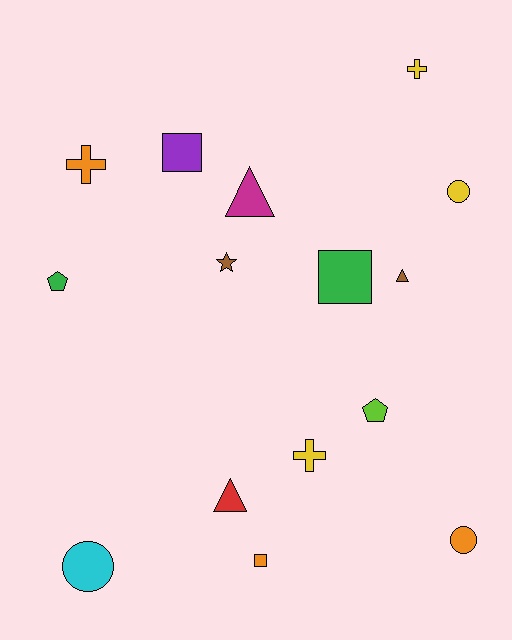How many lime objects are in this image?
There is 1 lime object.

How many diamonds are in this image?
There are no diamonds.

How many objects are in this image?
There are 15 objects.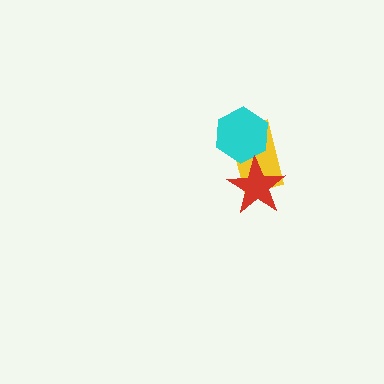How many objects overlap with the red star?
1 object overlaps with the red star.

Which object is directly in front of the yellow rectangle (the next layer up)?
The cyan hexagon is directly in front of the yellow rectangle.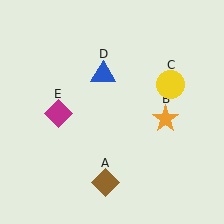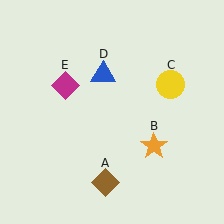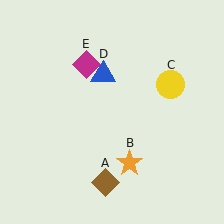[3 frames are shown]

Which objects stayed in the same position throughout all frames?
Brown diamond (object A) and yellow circle (object C) and blue triangle (object D) remained stationary.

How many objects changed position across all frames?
2 objects changed position: orange star (object B), magenta diamond (object E).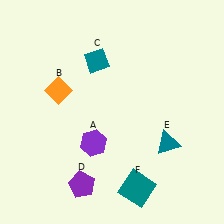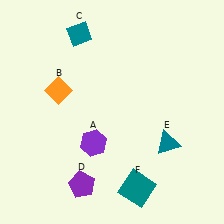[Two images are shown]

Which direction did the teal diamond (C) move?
The teal diamond (C) moved up.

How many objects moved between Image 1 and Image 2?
1 object moved between the two images.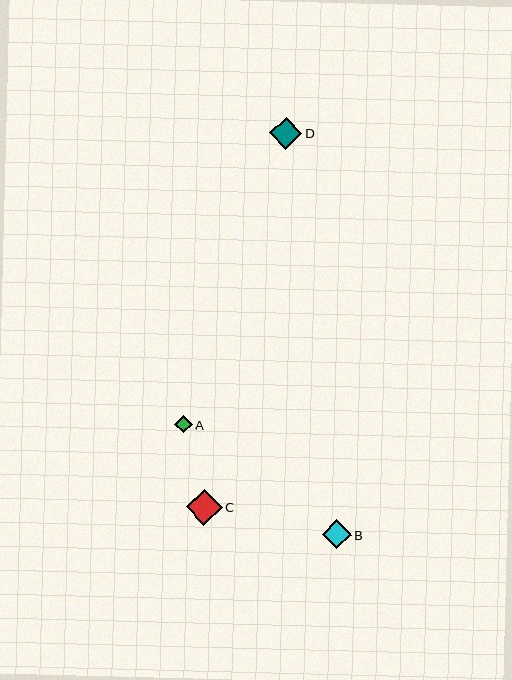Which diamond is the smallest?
Diamond A is the smallest with a size of approximately 18 pixels.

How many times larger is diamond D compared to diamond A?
Diamond D is approximately 1.8 times the size of diamond A.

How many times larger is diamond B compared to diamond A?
Diamond B is approximately 1.6 times the size of diamond A.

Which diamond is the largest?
Diamond C is the largest with a size of approximately 36 pixels.